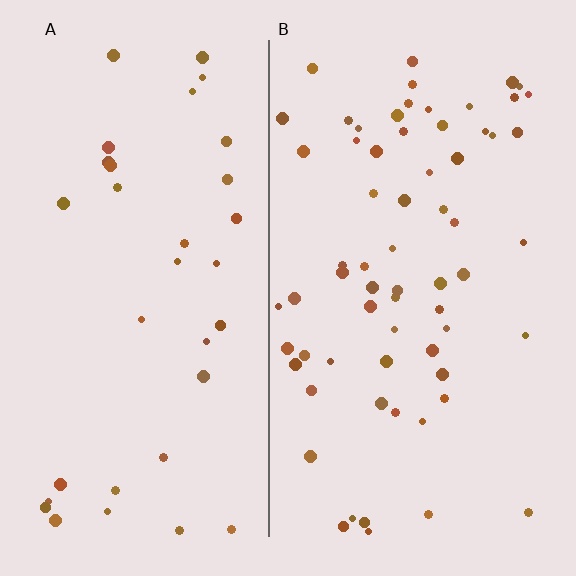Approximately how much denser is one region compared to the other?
Approximately 1.9× — region B over region A.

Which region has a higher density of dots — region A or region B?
B (the right).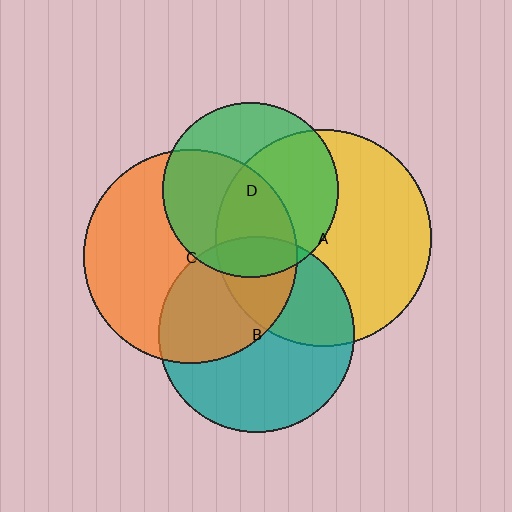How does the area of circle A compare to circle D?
Approximately 1.5 times.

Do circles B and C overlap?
Yes.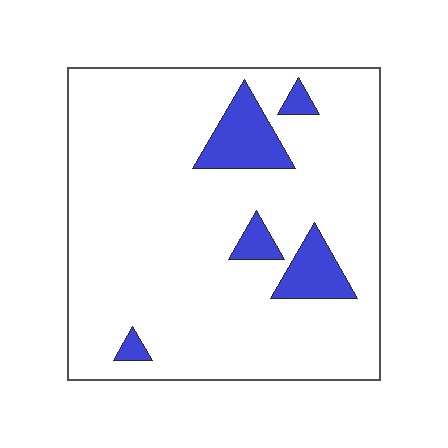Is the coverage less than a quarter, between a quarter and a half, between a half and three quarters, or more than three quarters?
Less than a quarter.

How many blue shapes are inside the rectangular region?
5.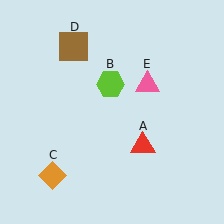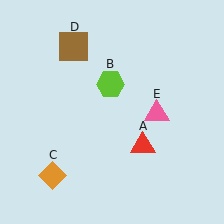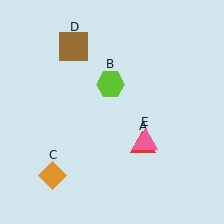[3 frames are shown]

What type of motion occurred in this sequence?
The pink triangle (object E) rotated clockwise around the center of the scene.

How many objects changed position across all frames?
1 object changed position: pink triangle (object E).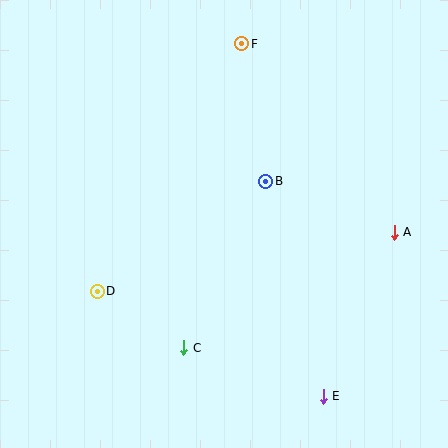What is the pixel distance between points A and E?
The distance between A and E is 178 pixels.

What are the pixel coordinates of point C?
Point C is at (184, 348).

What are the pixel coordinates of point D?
Point D is at (97, 291).